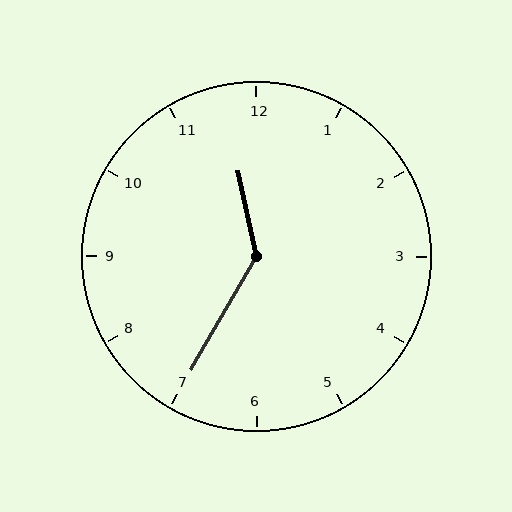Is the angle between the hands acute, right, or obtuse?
It is obtuse.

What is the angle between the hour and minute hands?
Approximately 138 degrees.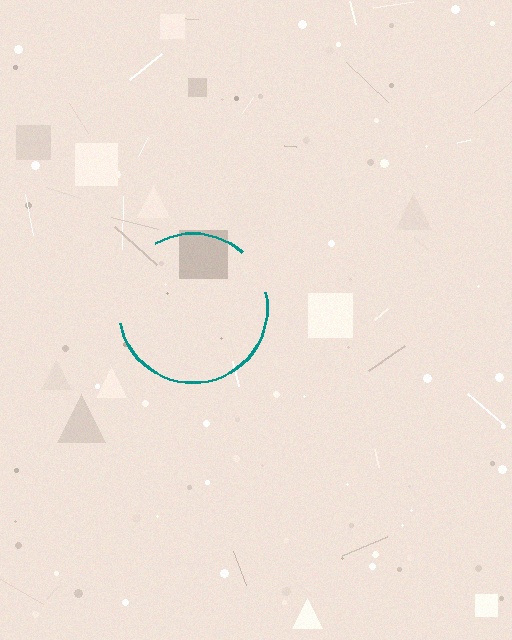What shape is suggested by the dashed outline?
The dashed outline suggests a circle.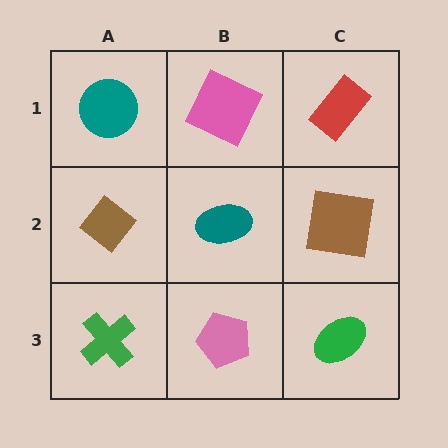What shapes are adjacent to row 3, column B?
A teal ellipse (row 2, column B), a green cross (row 3, column A), a green ellipse (row 3, column C).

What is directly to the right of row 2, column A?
A teal ellipse.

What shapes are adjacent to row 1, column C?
A brown square (row 2, column C), a pink square (row 1, column B).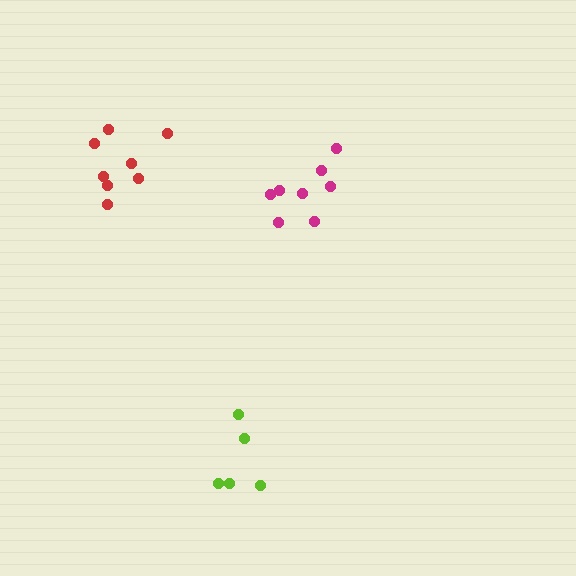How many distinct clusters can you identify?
There are 3 distinct clusters.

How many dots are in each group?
Group 1: 8 dots, Group 2: 5 dots, Group 3: 8 dots (21 total).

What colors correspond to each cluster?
The clusters are colored: magenta, lime, red.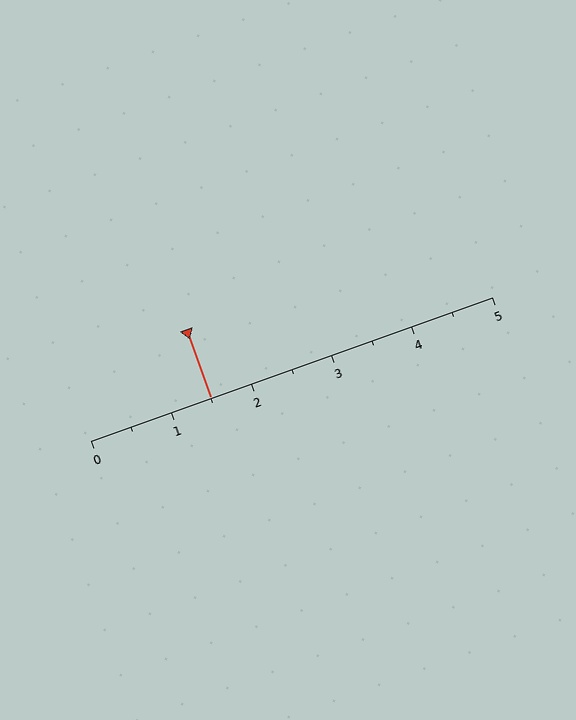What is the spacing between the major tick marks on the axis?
The major ticks are spaced 1 apart.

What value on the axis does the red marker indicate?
The marker indicates approximately 1.5.